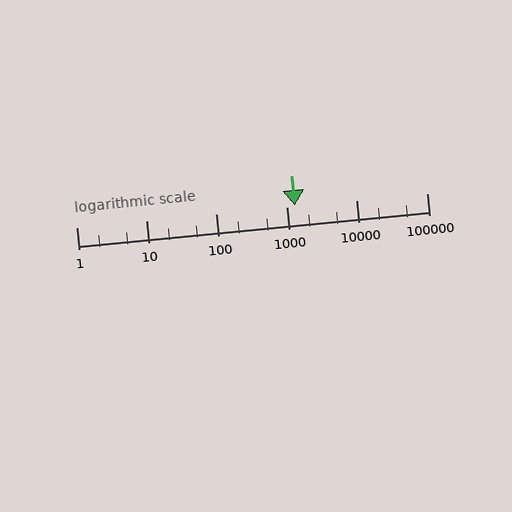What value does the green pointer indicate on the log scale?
The pointer indicates approximately 1300.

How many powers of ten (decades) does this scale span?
The scale spans 5 decades, from 1 to 100000.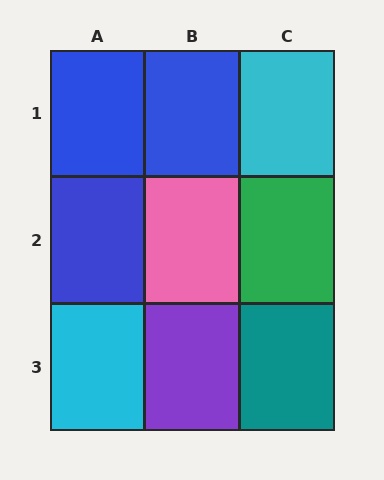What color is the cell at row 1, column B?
Blue.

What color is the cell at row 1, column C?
Cyan.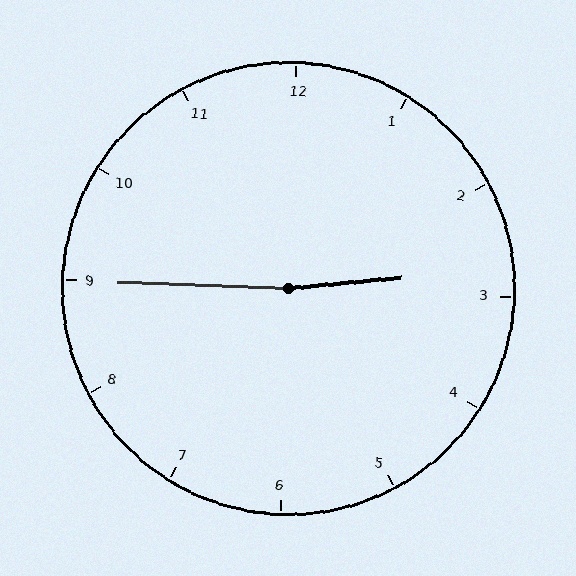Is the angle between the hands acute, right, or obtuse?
It is obtuse.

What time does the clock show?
2:45.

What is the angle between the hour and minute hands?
Approximately 172 degrees.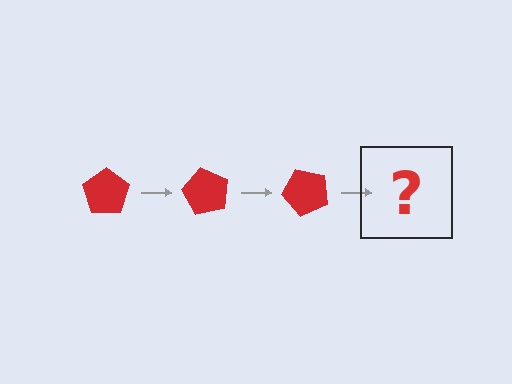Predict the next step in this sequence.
The next step is a red pentagon rotated 180 degrees.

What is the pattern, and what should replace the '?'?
The pattern is that the pentagon rotates 60 degrees each step. The '?' should be a red pentagon rotated 180 degrees.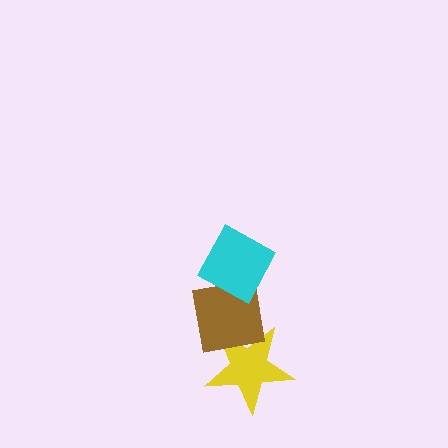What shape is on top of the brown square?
The cyan diamond is on top of the brown square.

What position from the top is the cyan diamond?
The cyan diamond is 1st from the top.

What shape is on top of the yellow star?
The brown square is on top of the yellow star.